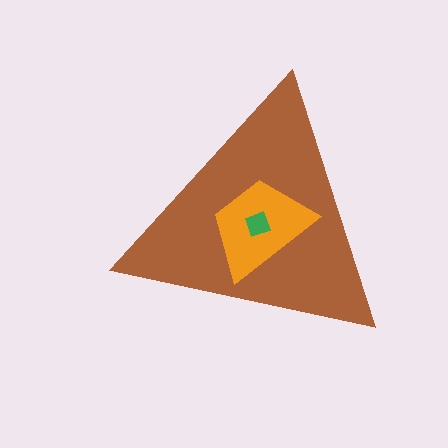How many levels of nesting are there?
3.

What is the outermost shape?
The brown triangle.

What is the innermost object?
The green diamond.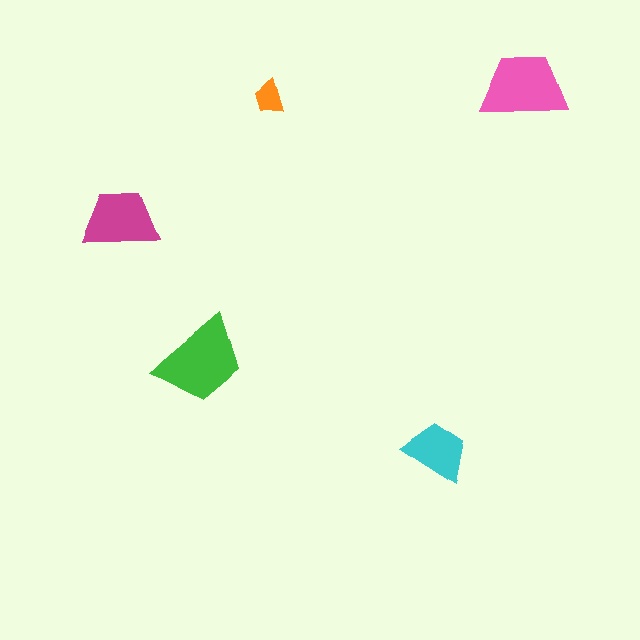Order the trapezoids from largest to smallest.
the green one, the pink one, the magenta one, the cyan one, the orange one.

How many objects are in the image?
There are 5 objects in the image.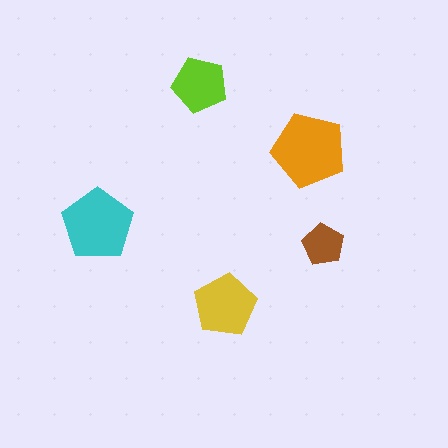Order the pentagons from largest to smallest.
the orange one, the cyan one, the yellow one, the lime one, the brown one.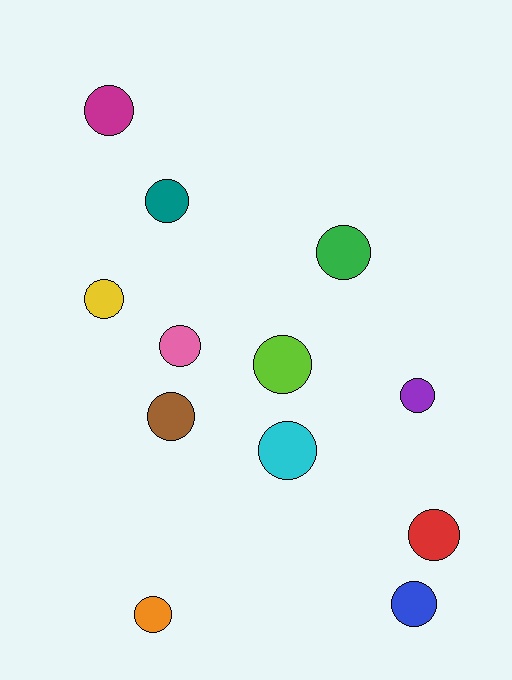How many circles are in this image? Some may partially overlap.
There are 12 circles.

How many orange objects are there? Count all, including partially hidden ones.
There is 1 orange object.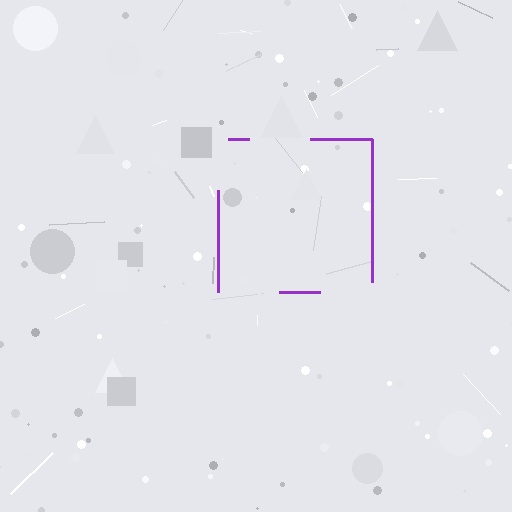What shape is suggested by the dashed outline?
The dashed outline suggests a square.